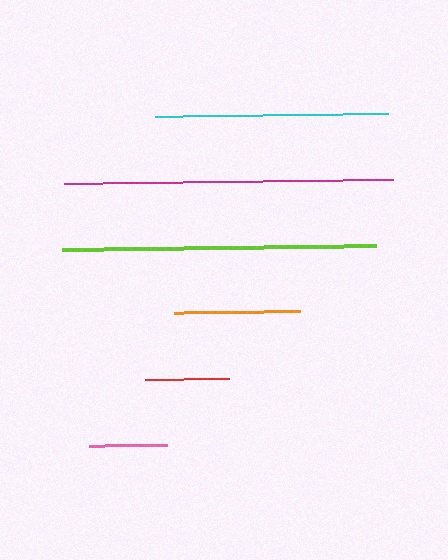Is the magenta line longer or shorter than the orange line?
The magenta line is longer than the orange line.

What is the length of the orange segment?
The orange segment is approximately 126 pixels long.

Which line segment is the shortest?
The pink line is the shortest at approximately 78 pixels.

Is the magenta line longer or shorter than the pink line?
The magenta line is longer than the pink line.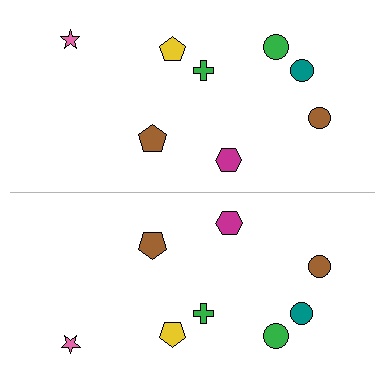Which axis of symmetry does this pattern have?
The pattern has a horizontal axis of symmetry running through the center of the image.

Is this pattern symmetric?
Yes, this pattern has bilateral (reflection) symmetry.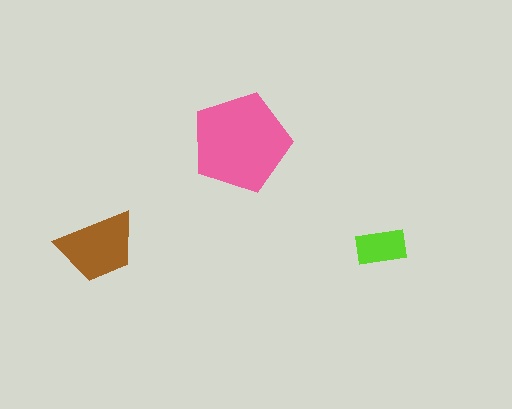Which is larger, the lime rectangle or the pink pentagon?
The pink pentagon.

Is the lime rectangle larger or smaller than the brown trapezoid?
Smaller.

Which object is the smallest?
The lime rectangle.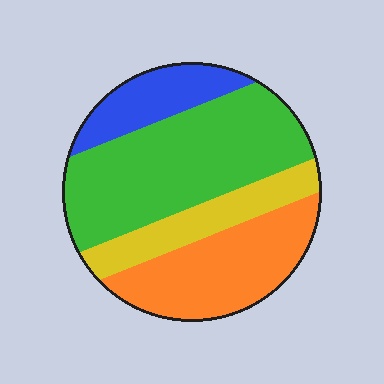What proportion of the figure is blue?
Blue covers around 15% of the figure.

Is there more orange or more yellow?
Orange.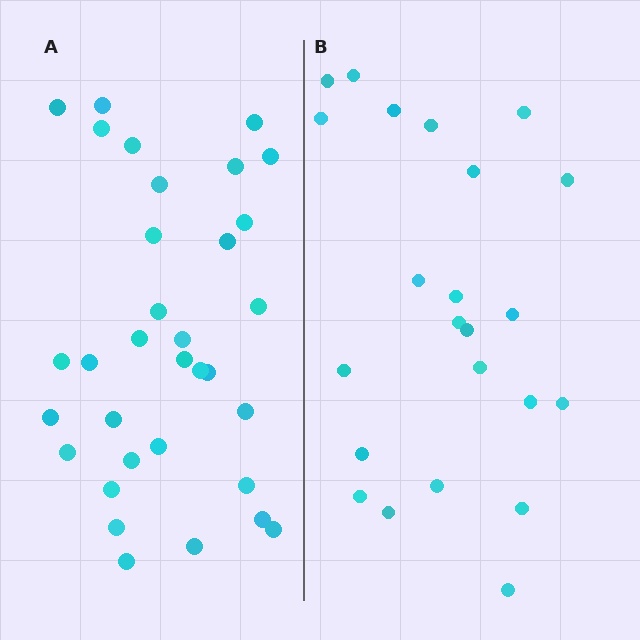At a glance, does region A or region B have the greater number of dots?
Region A (the left region) has more dots.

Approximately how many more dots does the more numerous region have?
Region A has roughly 10 or so more dots than region B.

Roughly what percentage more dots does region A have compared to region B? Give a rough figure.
About 45% more.